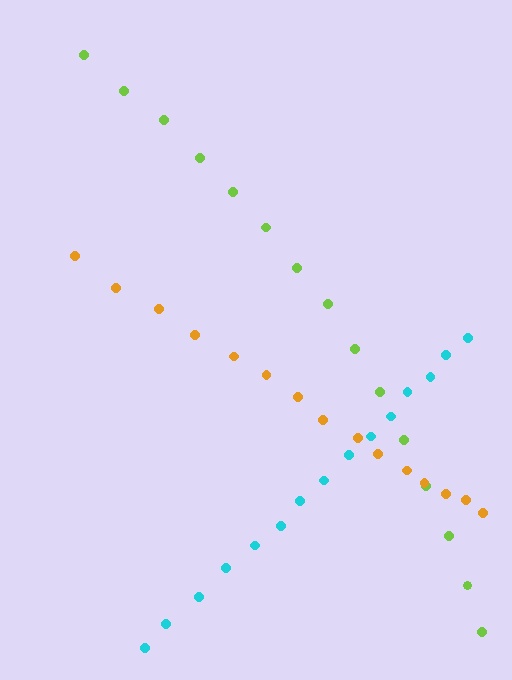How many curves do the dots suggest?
There are 3 distinct paths.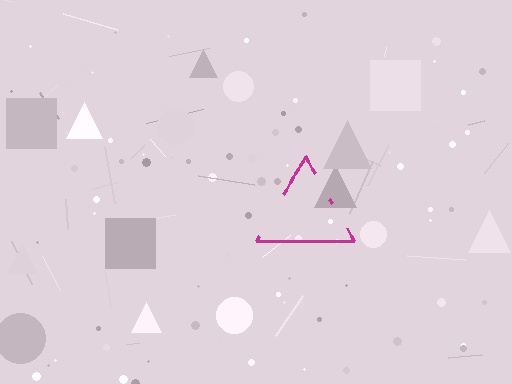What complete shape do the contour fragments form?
The contour fragments form a triangle.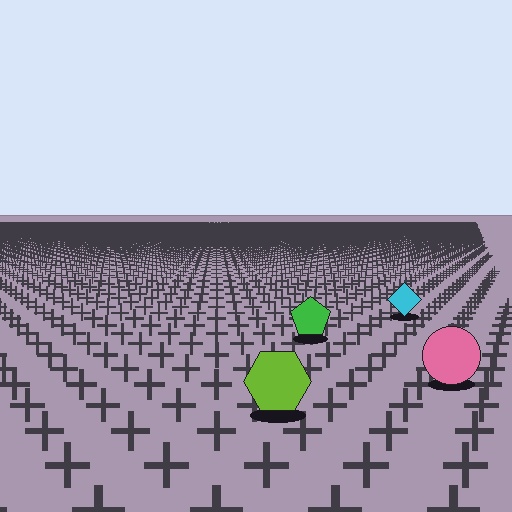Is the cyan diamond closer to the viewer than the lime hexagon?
No. The lime hexagon is closer — you can tell from the texture gradient: the ground texture is coarser near it.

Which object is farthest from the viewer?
The cyan diamond is farthest from the viewer. It appears smaller and the ground texture around it is denser.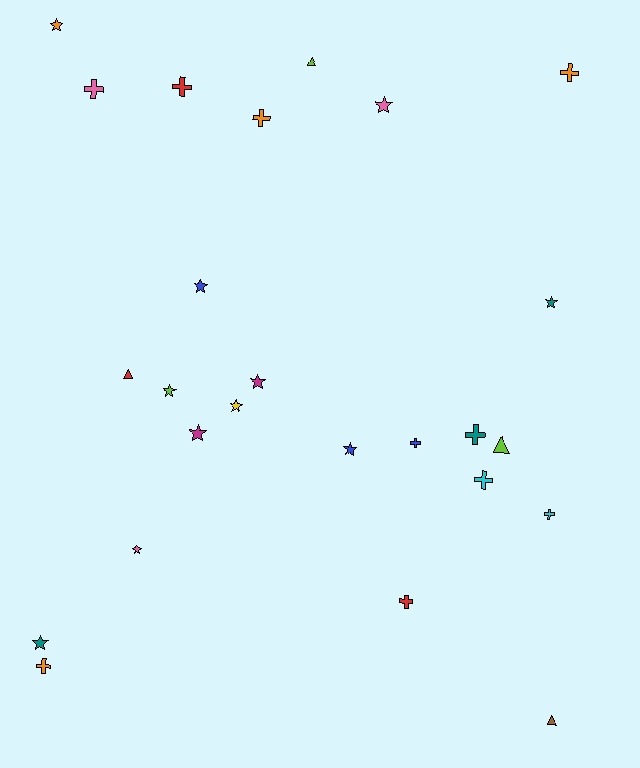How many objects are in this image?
There are 25 objects.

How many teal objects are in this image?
There are 3 teal objects.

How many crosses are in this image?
There are 10 crosses.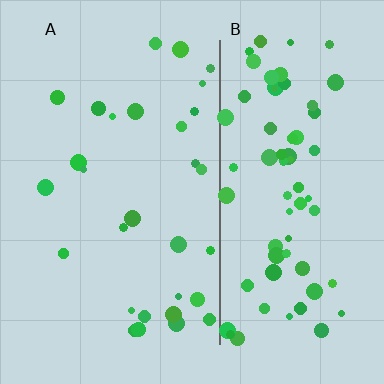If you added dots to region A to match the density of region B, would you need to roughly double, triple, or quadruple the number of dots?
Approximately triple.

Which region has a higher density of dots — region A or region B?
B (the right).